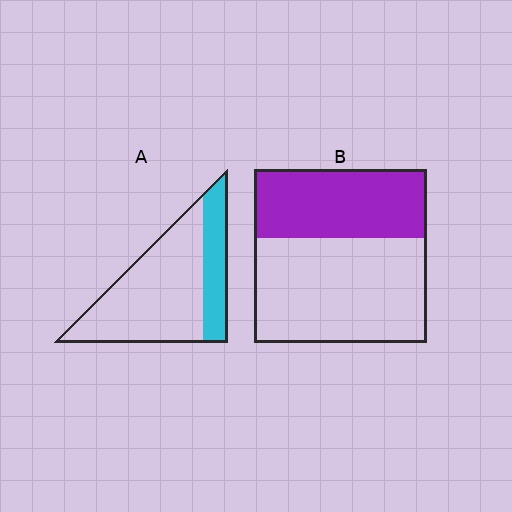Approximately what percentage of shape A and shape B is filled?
A is approximately 25% and B is approximately 40%.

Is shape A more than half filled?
No.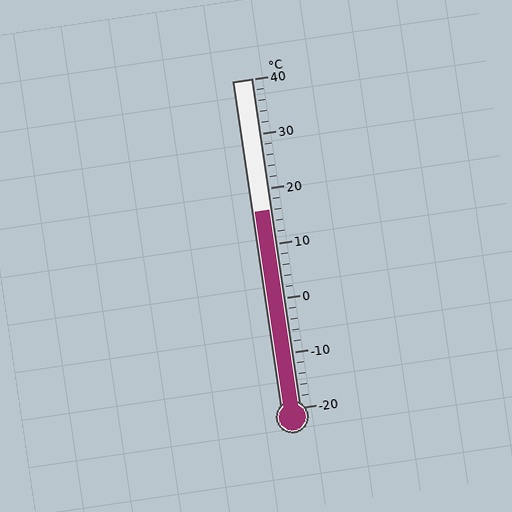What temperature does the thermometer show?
The thermometer shows approximately 16°C.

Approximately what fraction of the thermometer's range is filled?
The thermometer is filled to approximately 60% of its range.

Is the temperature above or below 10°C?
The temperature is above 10°C.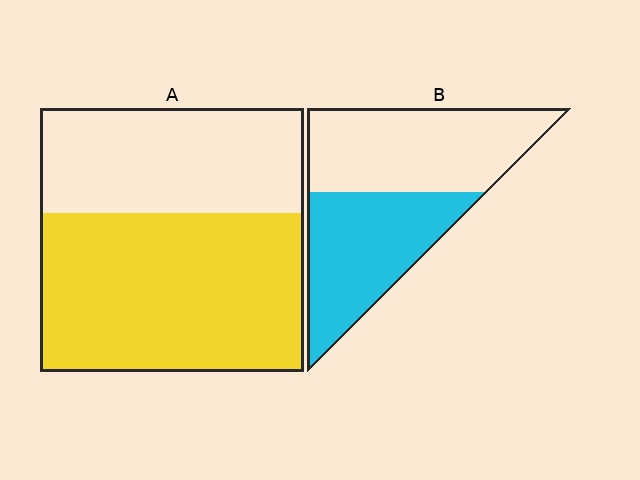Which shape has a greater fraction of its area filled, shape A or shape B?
Shape A.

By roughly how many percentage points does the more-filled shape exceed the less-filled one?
By roughly 15 percentage points (A over B).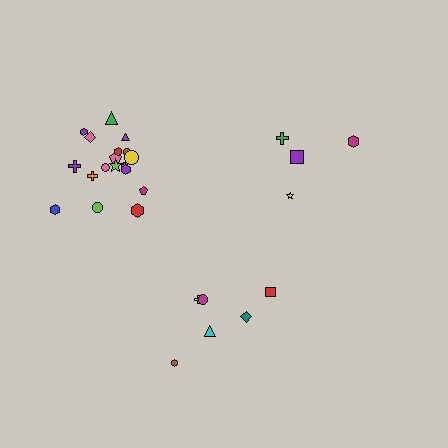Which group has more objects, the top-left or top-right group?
The top-left group.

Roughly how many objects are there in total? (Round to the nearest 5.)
Roughly 30 objects in total.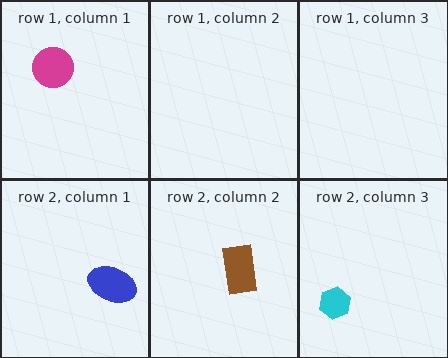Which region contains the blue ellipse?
The row 2, column 1 region.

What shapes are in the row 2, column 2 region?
The brown rectangle.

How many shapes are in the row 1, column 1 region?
1.